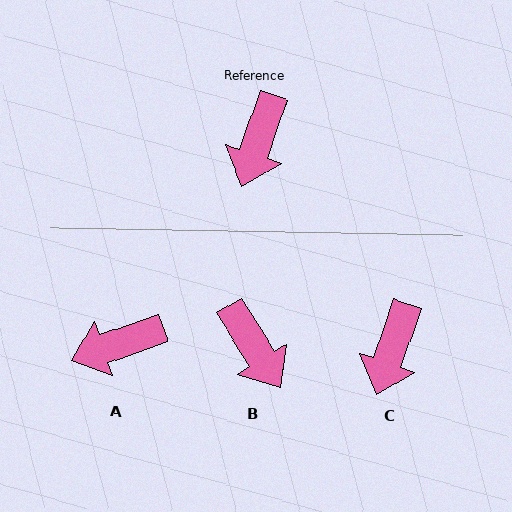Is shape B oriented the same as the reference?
No, it is off by about 51 degrees.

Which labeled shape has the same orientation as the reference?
C.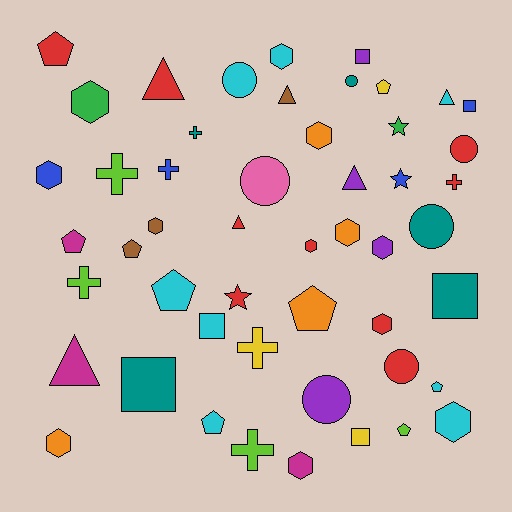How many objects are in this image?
There are 50 objects.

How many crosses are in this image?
There are 7 crosses.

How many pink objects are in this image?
There is 1 pink object.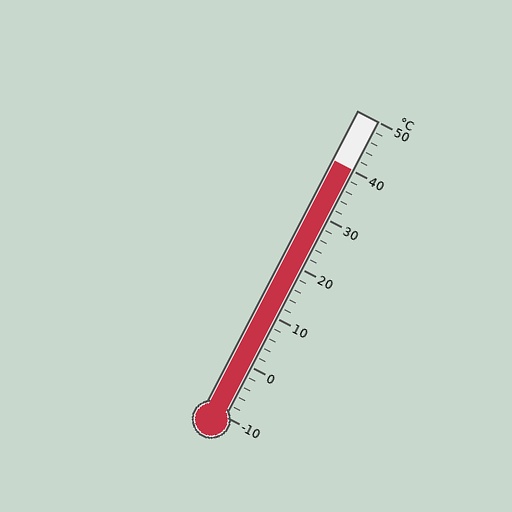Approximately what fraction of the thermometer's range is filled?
The thermometer is filled to approximately 85% of its range.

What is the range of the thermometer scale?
The thermometer scale ranges from -10°C to 50°C.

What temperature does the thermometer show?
The thermometer shows approximately 40°C.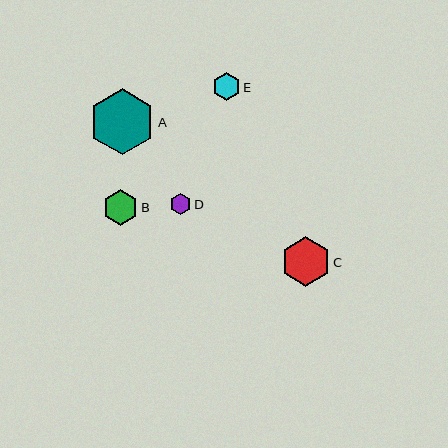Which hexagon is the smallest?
Hexagon D is the smallest with a size of approximately 21 pixels.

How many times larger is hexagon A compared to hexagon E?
Hexagon A is approximately 2.4 times the size of hexagon E.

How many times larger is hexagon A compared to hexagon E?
Hexagon A is approximately 2.4 times the size of hexagon E.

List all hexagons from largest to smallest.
From largest to smallest: A, C, B, E, D.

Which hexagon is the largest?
Hexagon A is the largest with a size of approximately 66 pixels.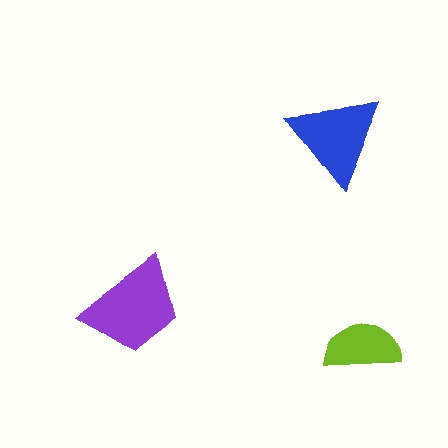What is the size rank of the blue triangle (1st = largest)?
2nd.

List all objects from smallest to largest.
The lime semicircle, the blue triangle, the purple trapezoid.